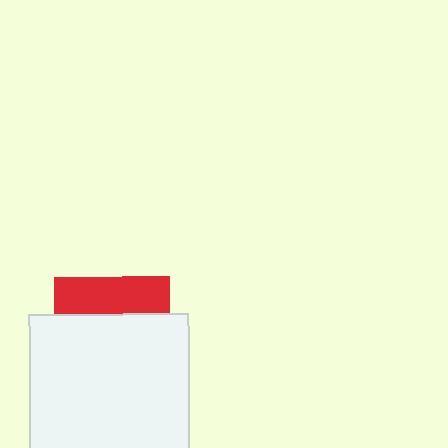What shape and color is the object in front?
The object in front is a white square.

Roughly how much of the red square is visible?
A small part of it is visible (roughly 33%).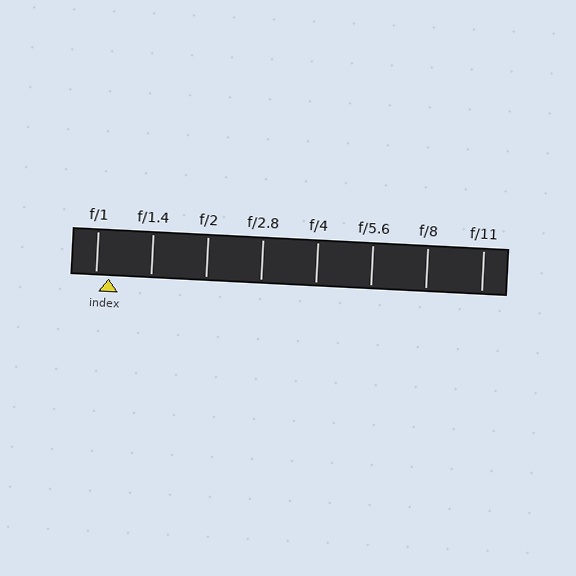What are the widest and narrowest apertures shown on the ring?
The widest aperture shown is f/1 and the narrowest is f/11.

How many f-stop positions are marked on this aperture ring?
There are 8 f-stop positions marked.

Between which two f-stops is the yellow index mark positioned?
The index mark is between f/1 and f/1.4.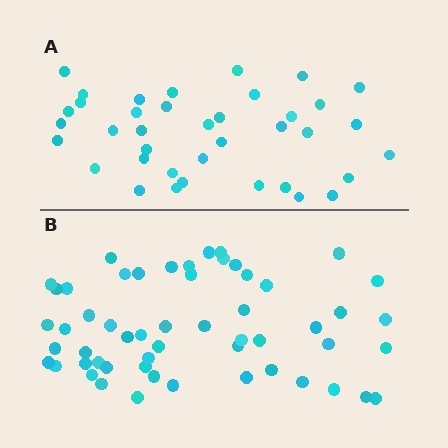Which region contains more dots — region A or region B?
Region B (the bottom region) has more dots.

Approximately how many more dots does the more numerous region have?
Region B has approximately 15 more dots than region A.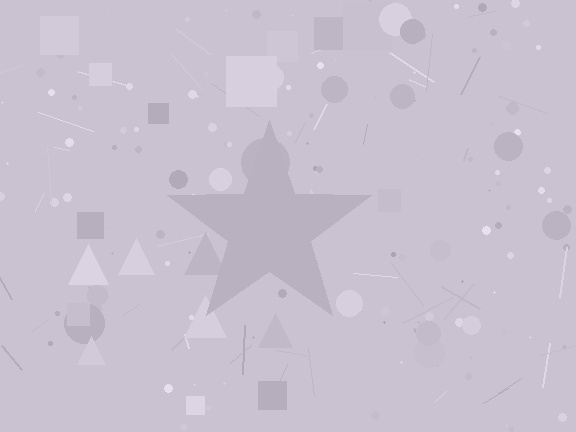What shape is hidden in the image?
A star is hidden in the image.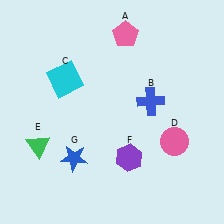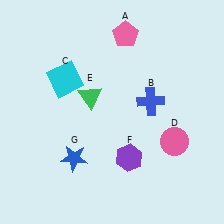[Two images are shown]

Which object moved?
The green triangle (E) moved right.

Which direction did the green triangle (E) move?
The green triangle (E) moved right.